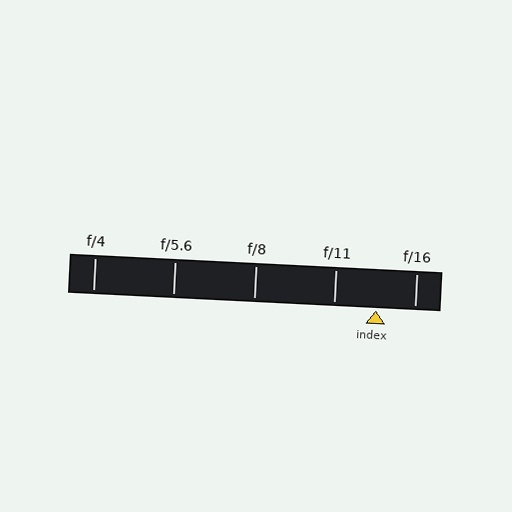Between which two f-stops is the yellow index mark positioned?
The index mark is between f/11 and f/16.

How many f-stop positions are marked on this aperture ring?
There are 5 f-stop positions marked.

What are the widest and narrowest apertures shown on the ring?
The widest aperture shown is f/4 and the narrowest is f/16.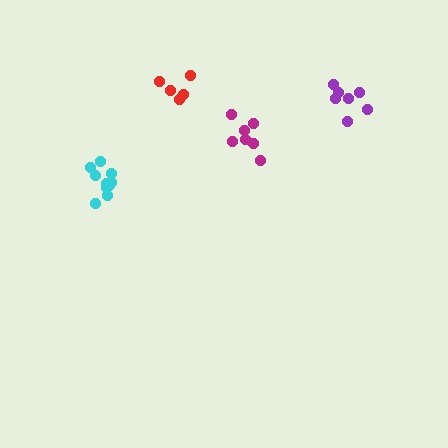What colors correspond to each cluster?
The clusters are colored: purple, red, cyan, magenta.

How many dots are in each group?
Group 1: 7 dots, Group 2: 5 dots, Group 3: 10 dots, Group 4: 7 dots (29 total).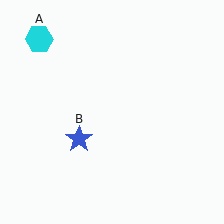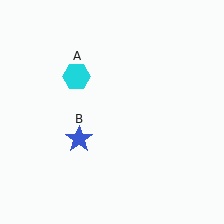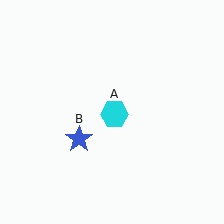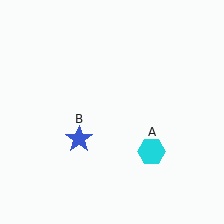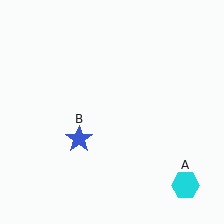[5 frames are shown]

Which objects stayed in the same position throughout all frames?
Blue star (object B) remained stationary.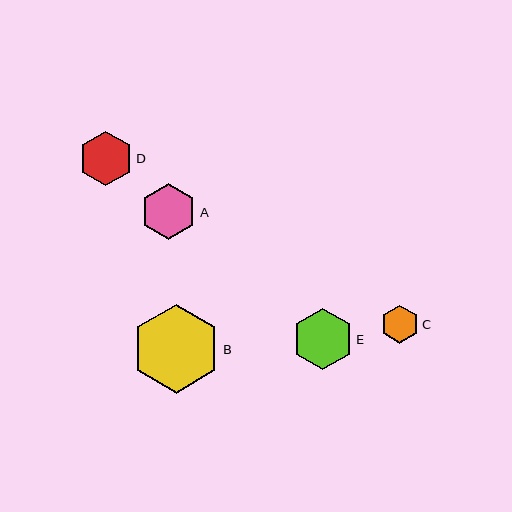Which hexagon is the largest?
Hexagon B is the largest with a size of approximately 88 pixels.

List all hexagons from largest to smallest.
From largest to smallest: B, E, A, D, C.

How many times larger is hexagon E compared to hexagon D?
Hexagon E is approximately 1.1 times the size of hexagon D.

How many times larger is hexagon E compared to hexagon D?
Hexagon E is approximately 1.1 times the size of hexagon D.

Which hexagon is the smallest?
Hexagon C is the smallest with a size of approximately 38 pixels.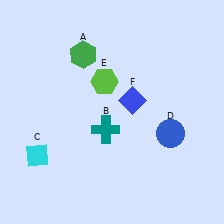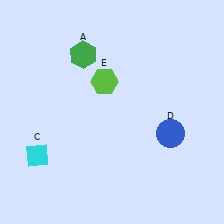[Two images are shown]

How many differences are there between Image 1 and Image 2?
There are 2 differences between the two images.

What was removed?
The blue diamond (F), the teal cross (B) were removed in Image 2.